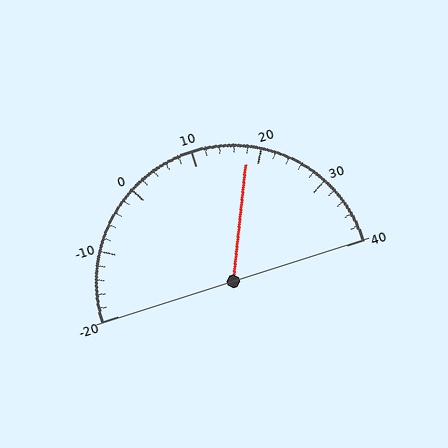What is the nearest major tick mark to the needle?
The nearest major tick mark is 20.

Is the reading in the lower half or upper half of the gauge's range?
The reading is in the upper half of the range (-20 to 40).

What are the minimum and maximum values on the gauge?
The gauge ranges from -20 to 40.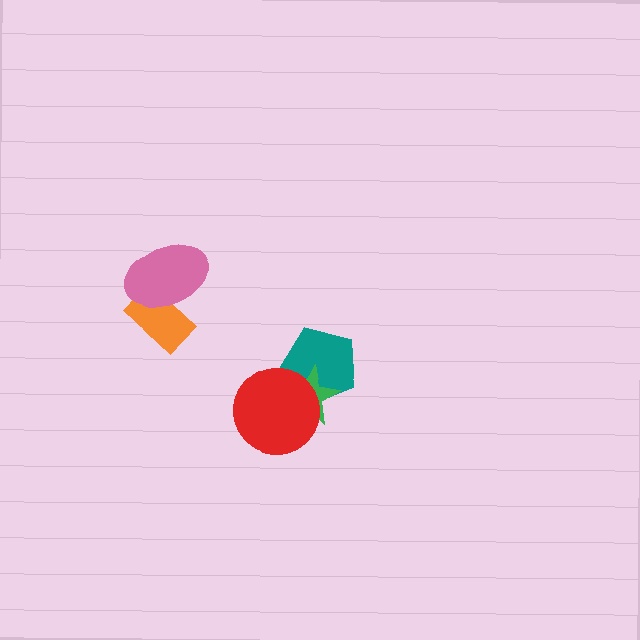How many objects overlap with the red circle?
2 objects overlap with the red circle.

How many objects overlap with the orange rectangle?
1 object overlaps with the orange rectangle.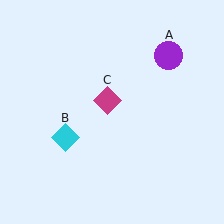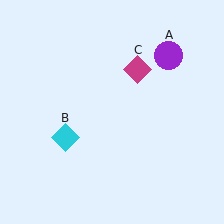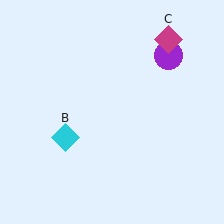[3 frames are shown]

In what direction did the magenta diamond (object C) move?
The magenta diamond (object C) moved up and to the right.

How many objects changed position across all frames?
1 object changed position: magenta diamond (object C).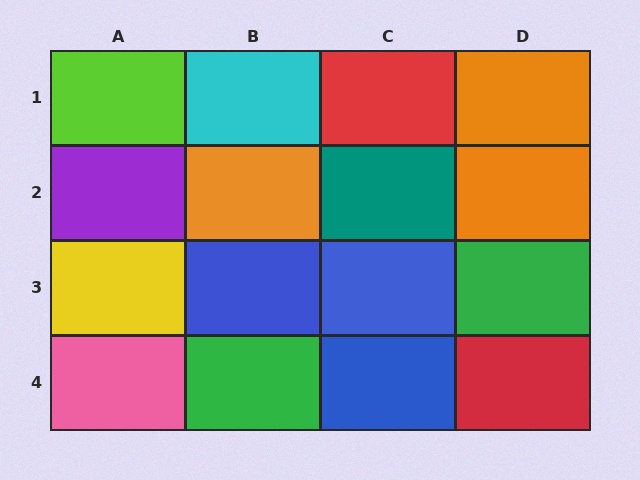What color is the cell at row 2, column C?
Teal.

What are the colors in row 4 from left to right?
Pink, green, blue, red.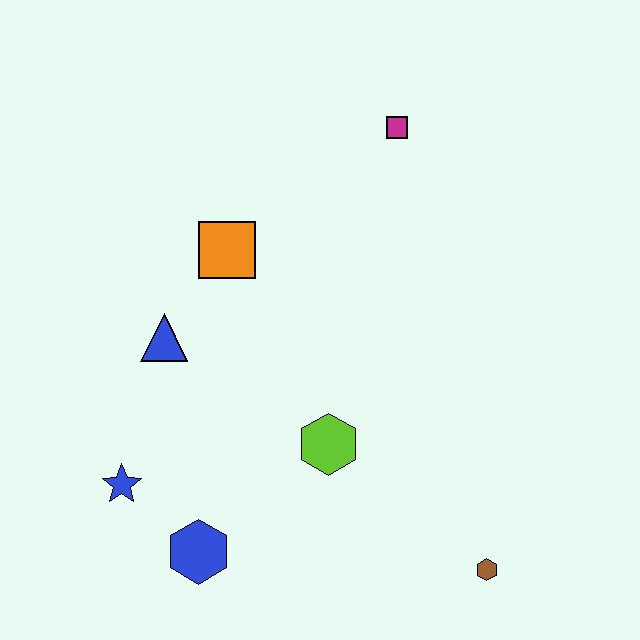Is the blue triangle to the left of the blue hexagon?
Yes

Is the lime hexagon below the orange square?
Yes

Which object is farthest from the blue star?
The magenta square is farthest from the blue star.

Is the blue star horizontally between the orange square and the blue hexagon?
No